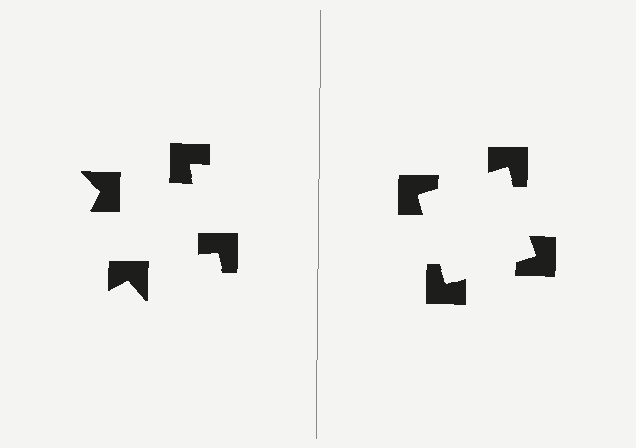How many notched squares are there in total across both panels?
8 — 4 on each side.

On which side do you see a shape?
An illusory square appears on the right side. On the left side the wedge cuts are rotated, so no coherent shape forms.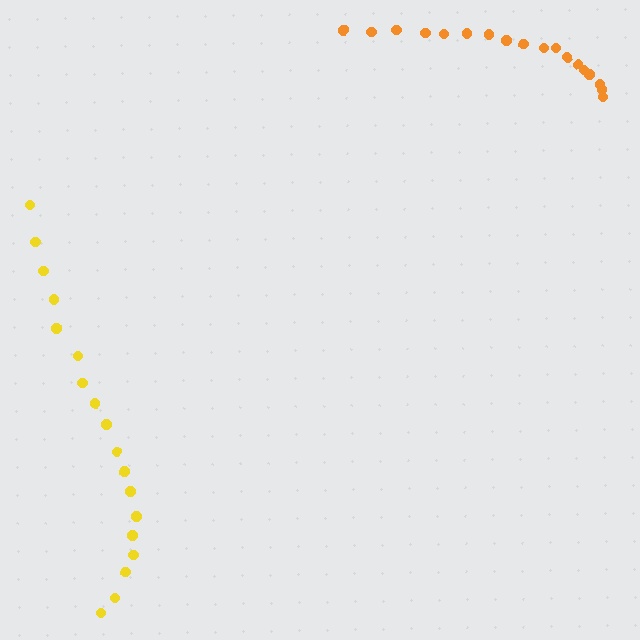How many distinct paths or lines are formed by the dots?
There are 2 distinct paths.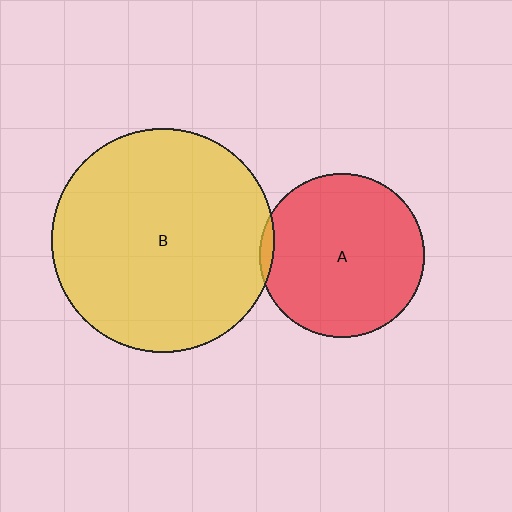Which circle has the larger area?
Circle B (yellow).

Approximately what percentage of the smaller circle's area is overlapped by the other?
Approximately 5%.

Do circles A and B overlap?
Yes.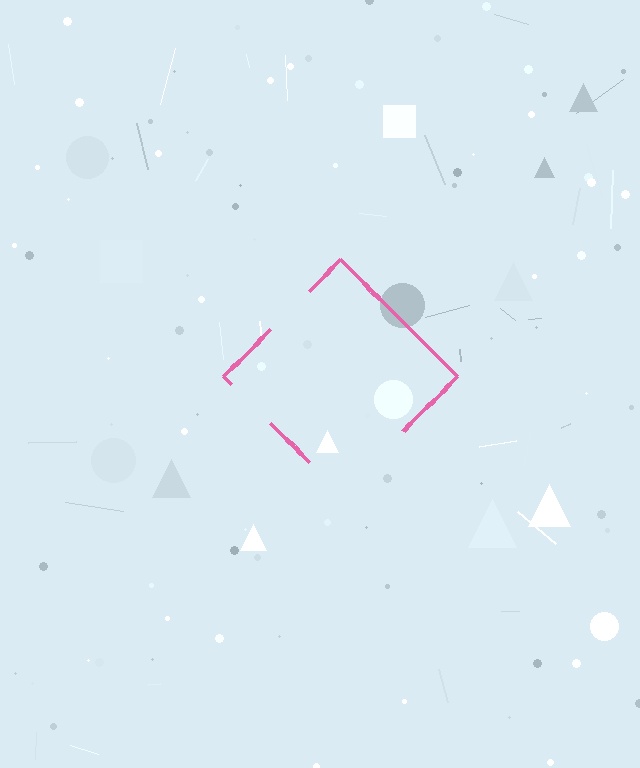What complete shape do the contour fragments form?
The contour fragments form a diamond.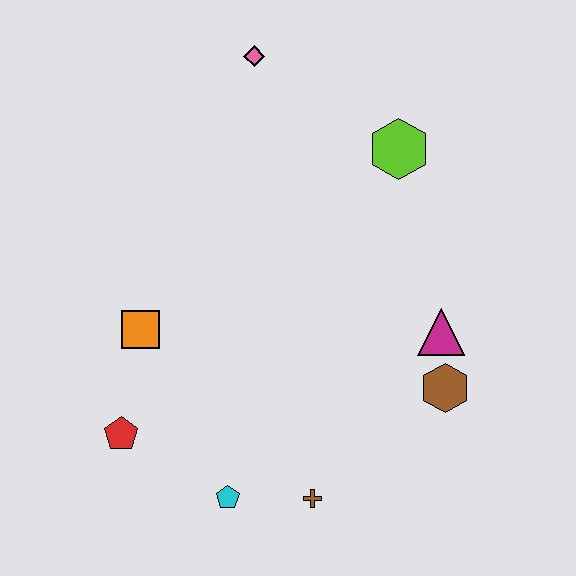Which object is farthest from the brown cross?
The pink diamond is farthest from the brown cross.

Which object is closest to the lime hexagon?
The pink diamond is closest to the lime hexagon.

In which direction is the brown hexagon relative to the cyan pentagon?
The brown hexagon is to the right of the cyan pentagon.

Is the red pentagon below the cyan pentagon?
No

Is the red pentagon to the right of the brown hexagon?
No